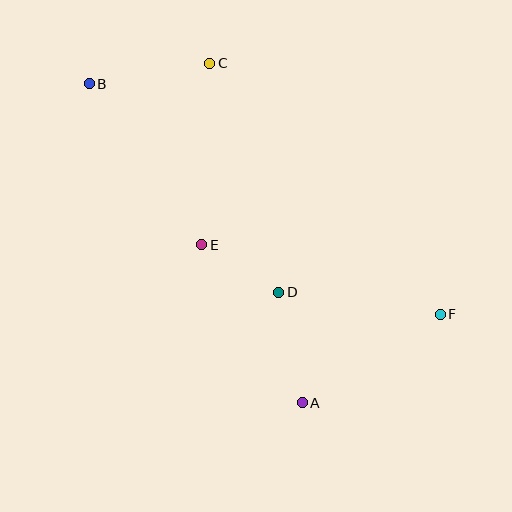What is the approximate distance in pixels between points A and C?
The distance between A and C is approximately 352 pixels.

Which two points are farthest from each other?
Points B and F are farthest from each other.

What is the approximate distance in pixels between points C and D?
The distance between C and D is approximately 239 pixels.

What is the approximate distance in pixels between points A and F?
The distance between A and F is approximately 164 pixels.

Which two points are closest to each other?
Points D and E are closest to each other.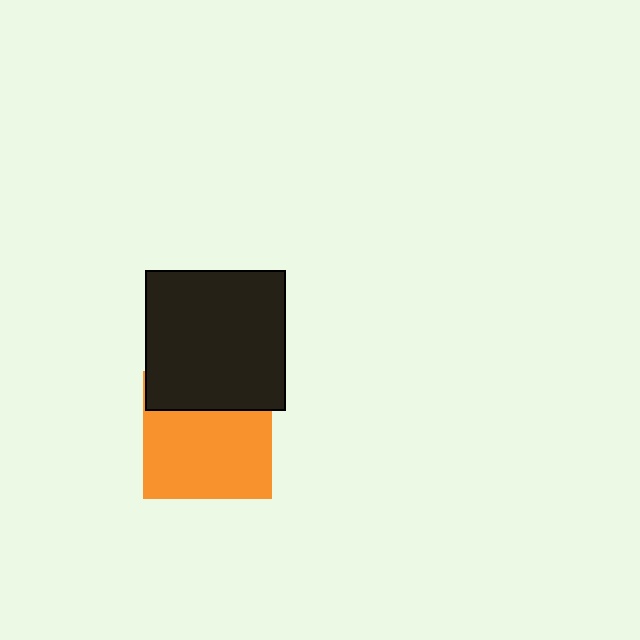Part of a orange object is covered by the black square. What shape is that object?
It is a square.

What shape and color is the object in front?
The object in front is a black square.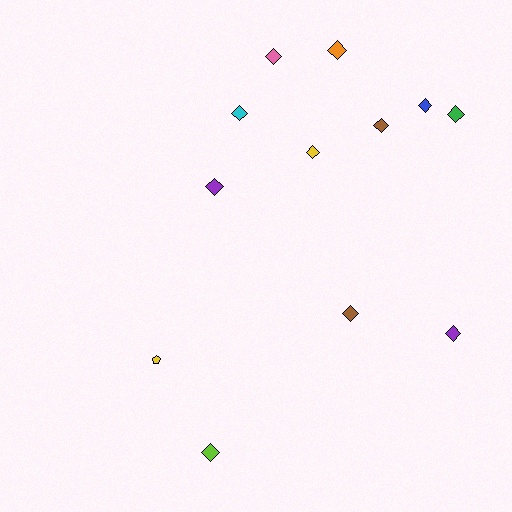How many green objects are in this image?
There is 1 green object.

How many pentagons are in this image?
There is 1 pentagon.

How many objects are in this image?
There are 12 objects.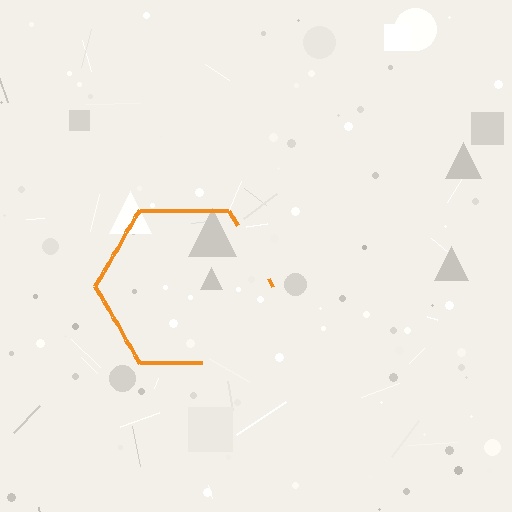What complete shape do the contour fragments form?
The contour fragments form a hexagon.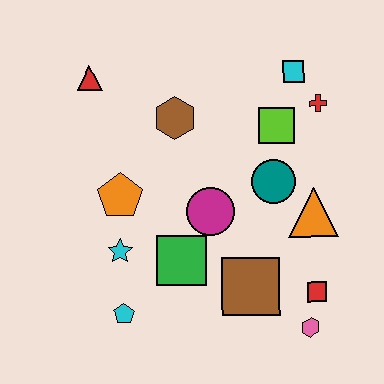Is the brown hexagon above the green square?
Yes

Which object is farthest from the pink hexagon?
The red triangle is farthest from the pink hexagon.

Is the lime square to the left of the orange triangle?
Yes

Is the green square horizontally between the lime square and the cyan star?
Yes